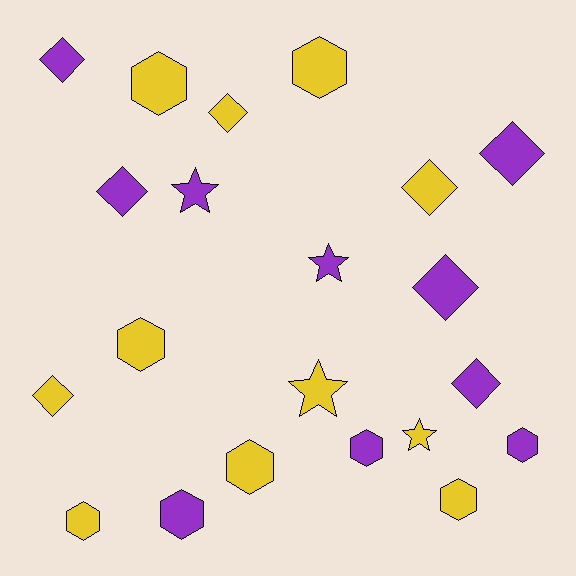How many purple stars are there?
There are 2 purple stars.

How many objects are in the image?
There are 21 objects.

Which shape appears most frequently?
Hexagon, with 9 objects.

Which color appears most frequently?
Yellow, with 11 objects.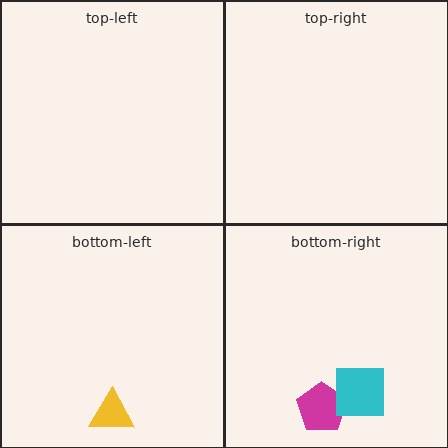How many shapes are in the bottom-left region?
1.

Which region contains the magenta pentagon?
The bottom-right region.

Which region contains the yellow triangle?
The bottom-left region.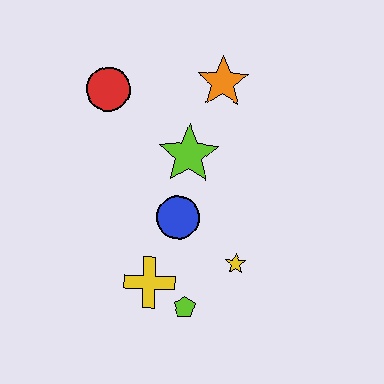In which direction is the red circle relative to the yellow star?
The red circle is above the yellow star.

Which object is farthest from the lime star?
The lime pentagon is farthest from the lime star.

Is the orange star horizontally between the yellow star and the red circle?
Yes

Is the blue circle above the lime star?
No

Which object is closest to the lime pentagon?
The yellow cross is closest to the lime pentagon.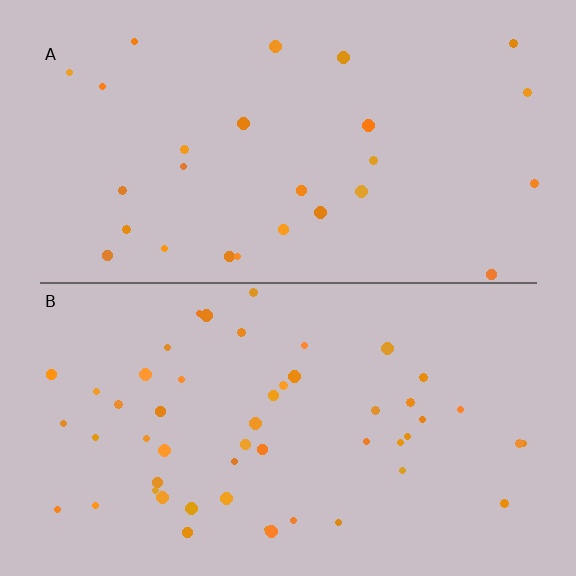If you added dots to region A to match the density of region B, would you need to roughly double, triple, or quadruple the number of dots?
Approximately double.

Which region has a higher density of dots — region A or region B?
B (the bottom).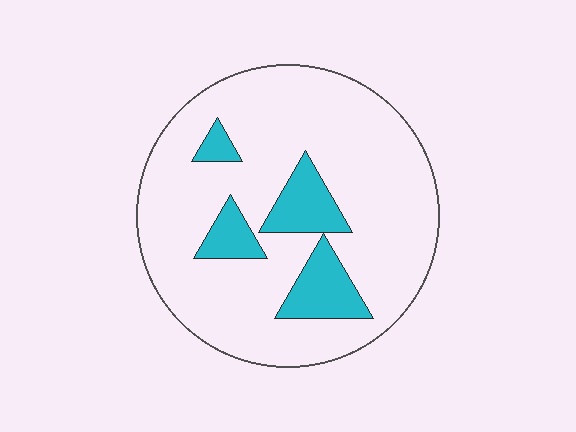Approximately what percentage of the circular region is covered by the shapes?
Approximately 15%.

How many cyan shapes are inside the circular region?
4.